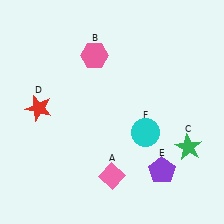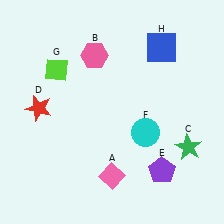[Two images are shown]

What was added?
A lime diamond (G), a blue square (H) were added in Image 2.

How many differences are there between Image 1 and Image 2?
There are 2 differences between the two images.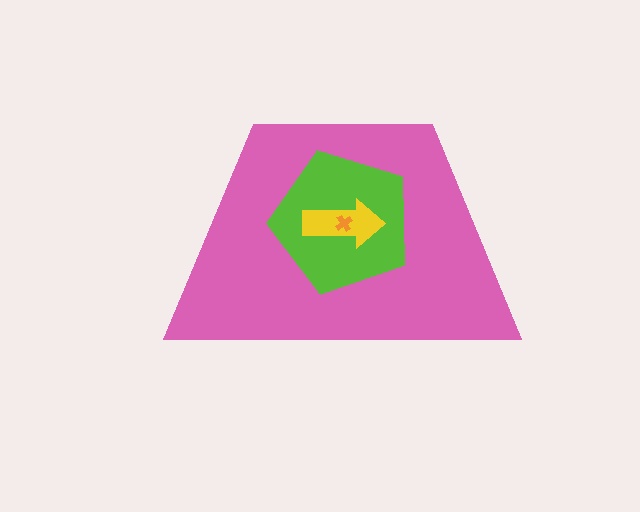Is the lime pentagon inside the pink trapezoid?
Yes.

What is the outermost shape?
The pink trapezoid.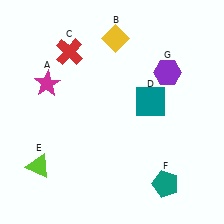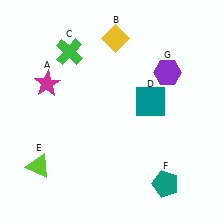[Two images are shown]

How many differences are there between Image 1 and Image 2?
There is 1 difference between the two images.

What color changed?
The cross (C) changed from red in Image 1 to green in Image 2.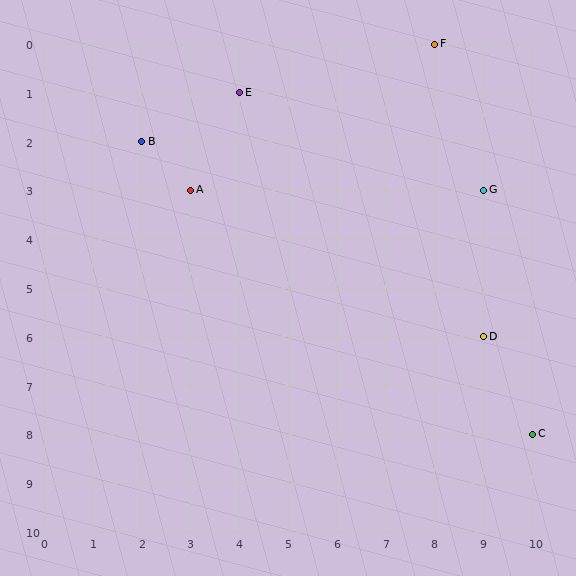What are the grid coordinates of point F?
Point F is at grid coordinates (8, 0).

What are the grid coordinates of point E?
Point E is at grid coordinates (4, 1).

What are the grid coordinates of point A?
Point A is at grid coordinates (3, 3).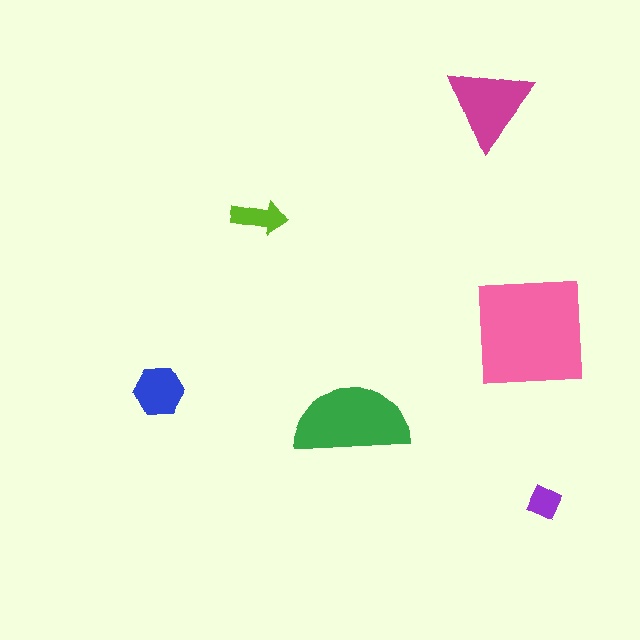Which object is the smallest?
The purple diamond.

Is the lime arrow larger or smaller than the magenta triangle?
Smaller.